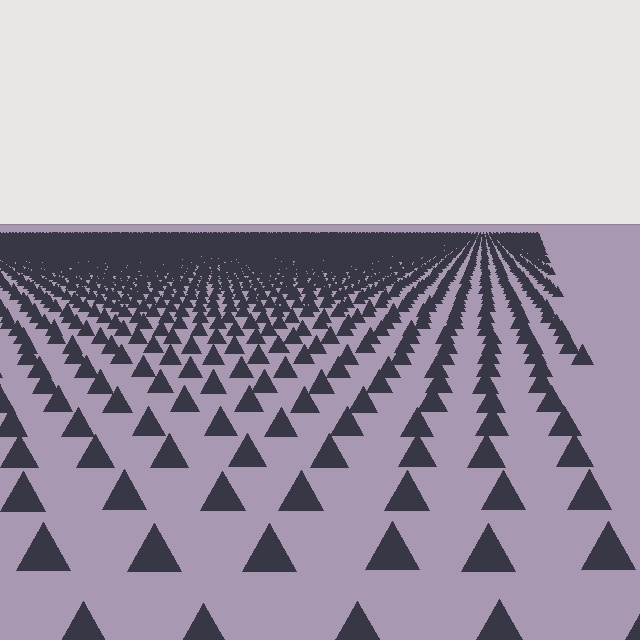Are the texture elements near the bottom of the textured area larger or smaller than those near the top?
Larger. Near the bottom, elements are closer to the viewer and appear at a bigger on-screen size.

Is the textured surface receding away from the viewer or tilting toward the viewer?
The surface is receding away from the viewer. Texture elements get smaller and denser toward the top.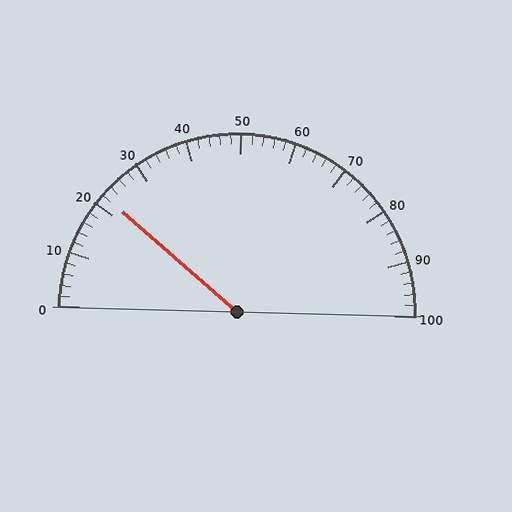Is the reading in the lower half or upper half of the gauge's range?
The reading is in the lower half of the range (0 to 100).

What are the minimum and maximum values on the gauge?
The gauge ranges from 0 to 100.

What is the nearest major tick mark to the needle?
The nearest major tick mark is 20.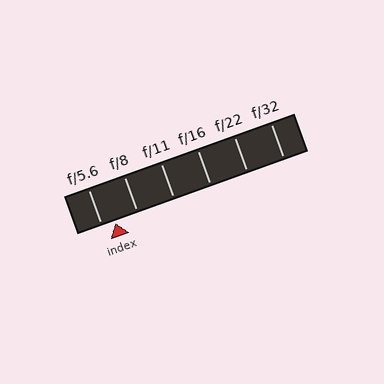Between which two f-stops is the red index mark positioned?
The index mark is between f/5.6 and f/8.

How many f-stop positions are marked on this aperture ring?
There are 6 f-stop positions marked.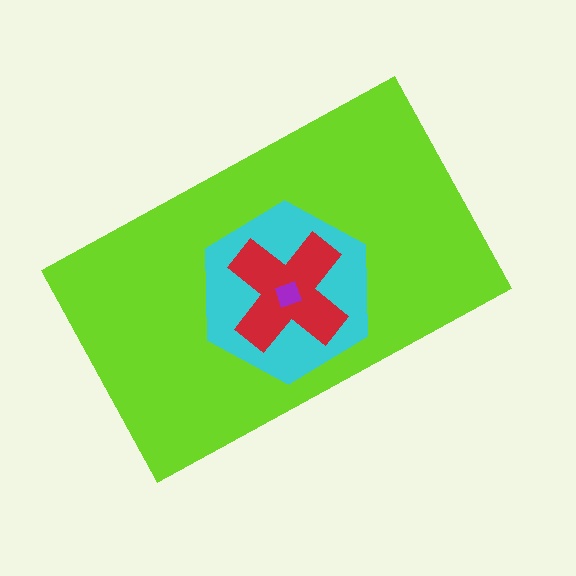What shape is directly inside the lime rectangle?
The cyan hexagon.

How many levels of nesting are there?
4.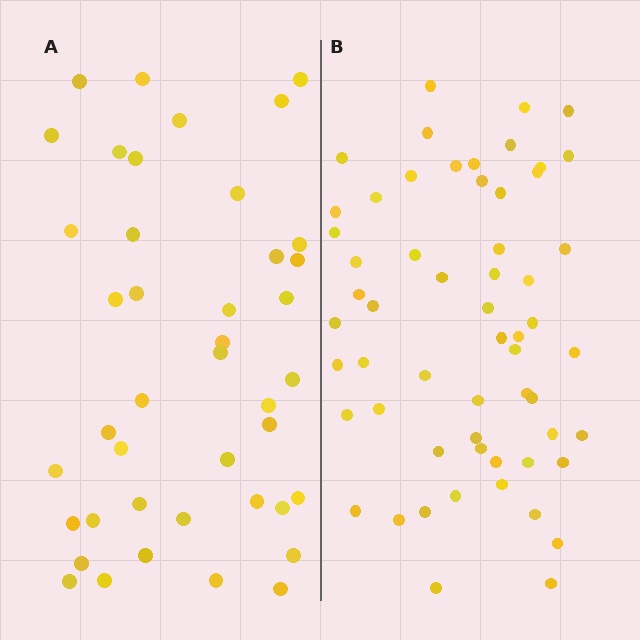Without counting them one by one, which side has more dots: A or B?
Region B (the right region) has more dots.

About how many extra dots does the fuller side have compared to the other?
Region B has approximately 15 more dots than region A.